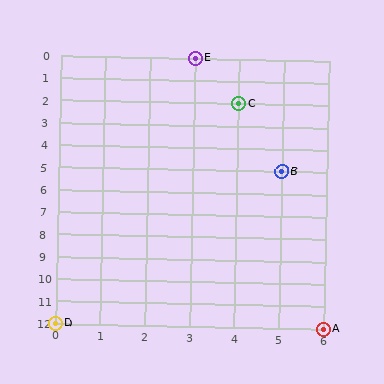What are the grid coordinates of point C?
Point C is at grid coordinates (4, 2).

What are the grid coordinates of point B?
Point B is at grid coordinates (5, 5).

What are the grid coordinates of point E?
Point E is at grid coordinates (3, 0).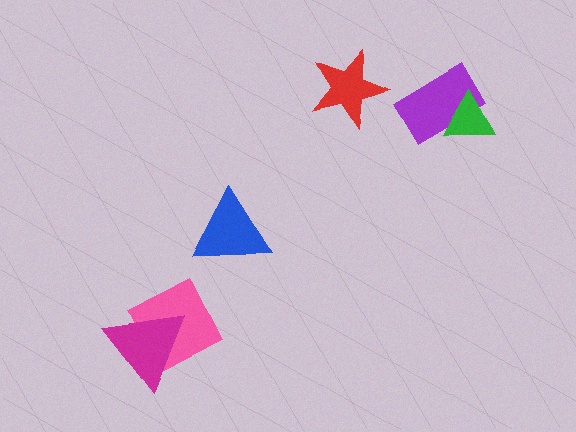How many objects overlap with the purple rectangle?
1 object overlaps with the purple rectangle.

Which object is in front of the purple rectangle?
The green triangle is in front of the purple rectangle.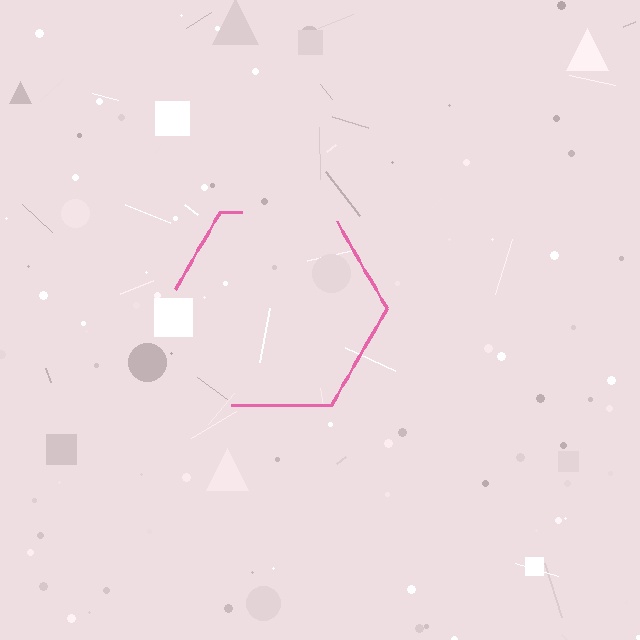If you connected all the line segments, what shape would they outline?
They would outline a hexagon.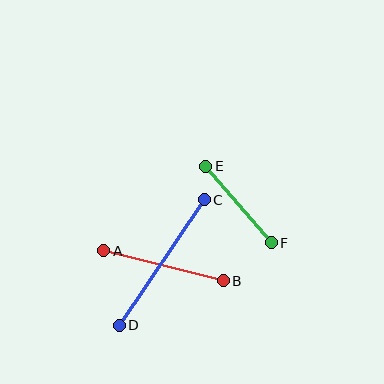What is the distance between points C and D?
The distance is approximately 152 pixels.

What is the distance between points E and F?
The distance is approximately 101 pixels.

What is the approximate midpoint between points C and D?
The midpoint is at approximately (162, 262) pixels.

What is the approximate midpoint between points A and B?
The midpoint is at approximately (164, 266) pixels.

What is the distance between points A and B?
The distance is approximately 123 pixels.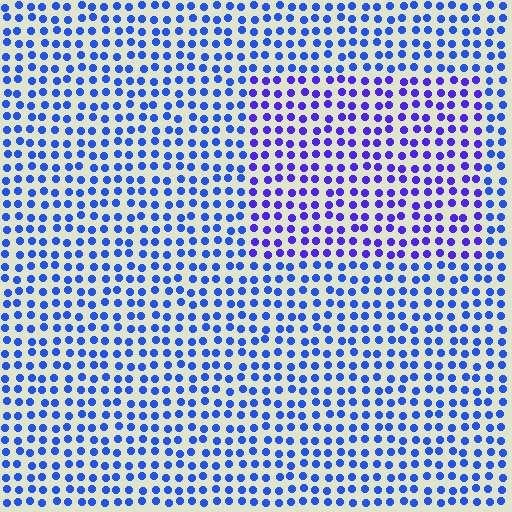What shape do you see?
I see a rectangle.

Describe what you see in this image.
The image is filled with small blue elements in a uniform arrangement. A rectangle-shaped region is visible where the elements are tinted to a slightly different hue, forming a subtle color boundary.